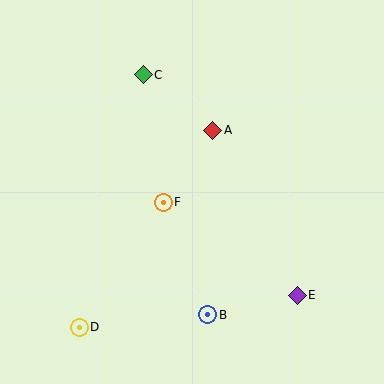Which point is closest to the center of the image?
Point F at (163, 202) is closest to the center.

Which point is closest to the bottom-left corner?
Point D is closest to the bottom-left corner.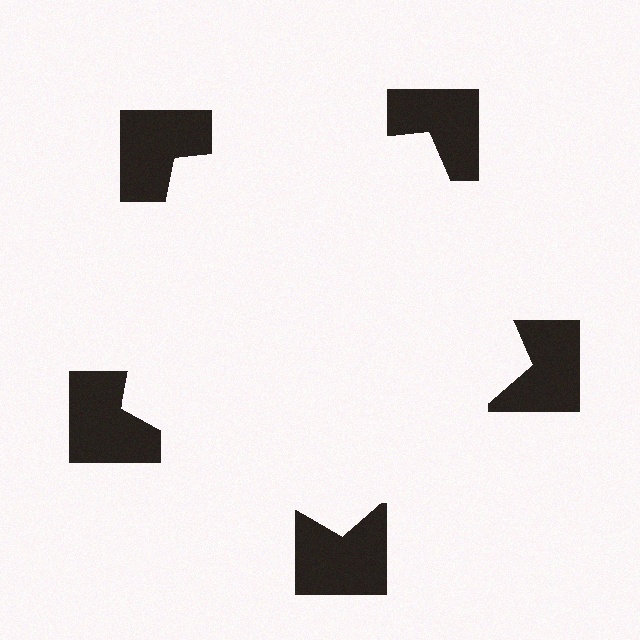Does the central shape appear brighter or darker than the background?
It typically appears slightly brighter than the background, even though no actual brightness change is drawn.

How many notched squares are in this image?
There are 5 — one at each vertex of the illusory pentagon.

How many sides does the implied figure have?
5 sides.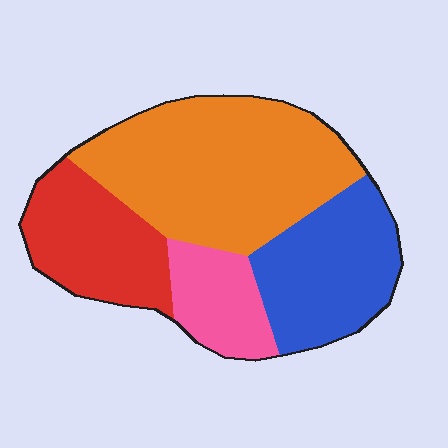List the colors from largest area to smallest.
From largest to smallest: orange, blue, red, pink.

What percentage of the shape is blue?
Blue covers 24% of the shape.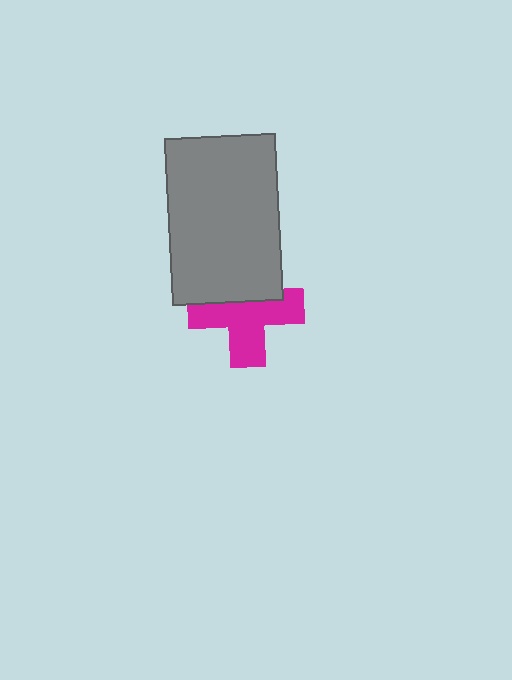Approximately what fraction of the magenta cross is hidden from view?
Roughly 36% of the magenta cross is hidden behind the gray rectangle.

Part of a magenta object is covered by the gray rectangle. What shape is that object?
It is a cross.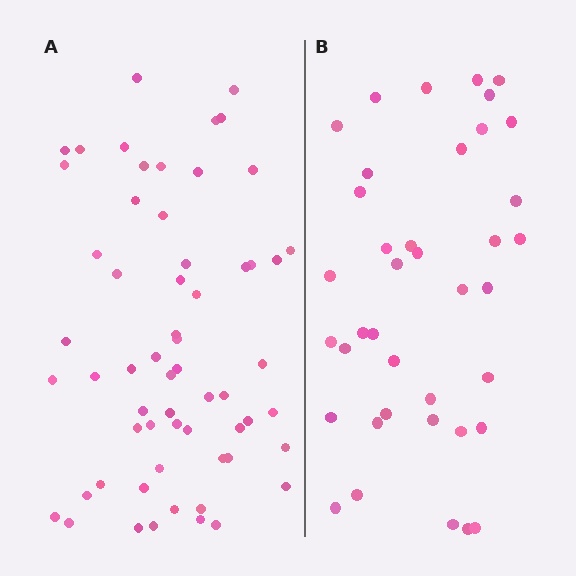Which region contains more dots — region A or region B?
Region A (the left region) has more dots.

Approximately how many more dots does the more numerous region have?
Region A has approximately 20 more dots than region B.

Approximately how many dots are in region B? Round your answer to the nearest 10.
About 40 dots. (The exact count is 39, which rounds to 40.)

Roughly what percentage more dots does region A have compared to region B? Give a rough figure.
About 55% more.